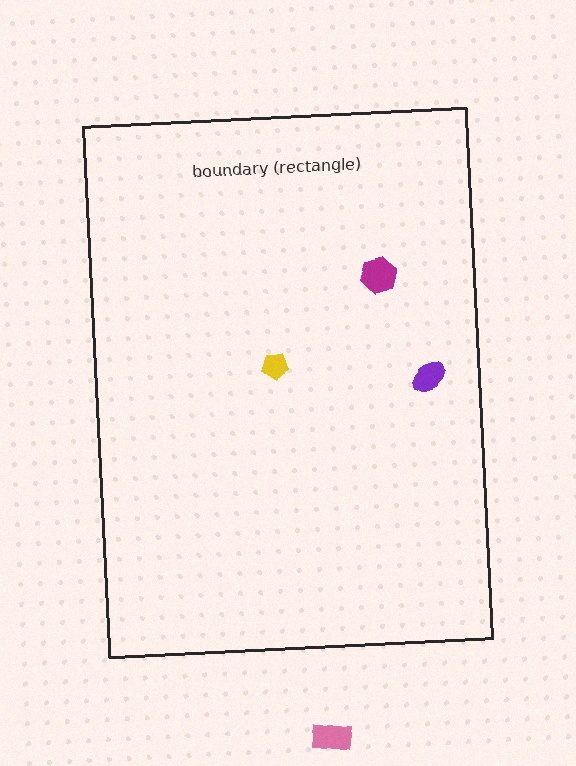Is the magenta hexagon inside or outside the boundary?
Inside.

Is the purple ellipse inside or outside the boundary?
Inside.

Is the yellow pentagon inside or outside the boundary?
Inside.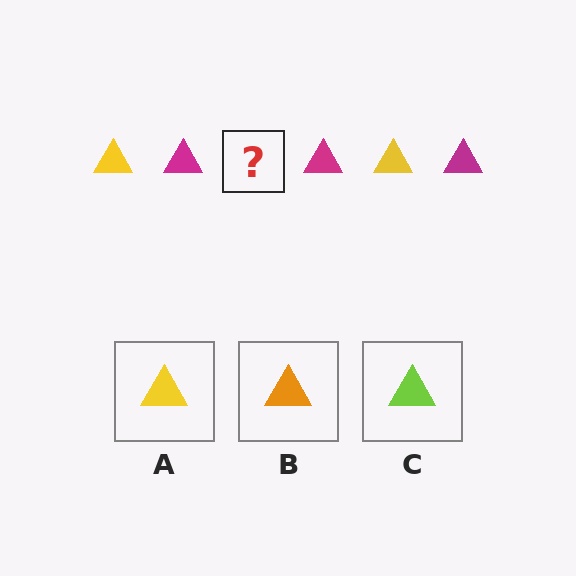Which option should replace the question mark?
Option A.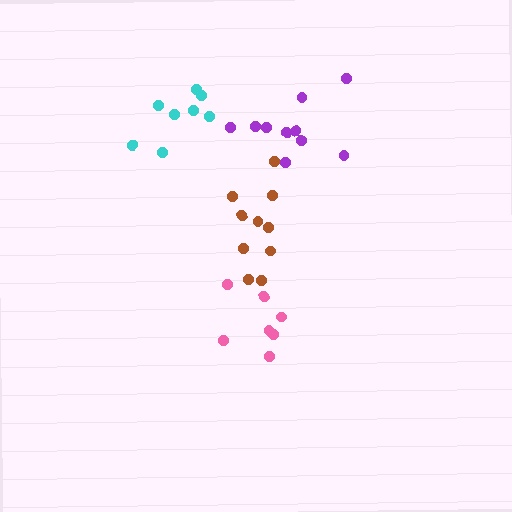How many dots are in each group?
Group 1: 7 dots, Group 2: 10 dots, Group 3: 8 dots, Group 4: 10 dots (35 total).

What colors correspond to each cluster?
The clusters are colored: pink, purple, cyan, brown.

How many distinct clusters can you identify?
There are 4 distinct clusters.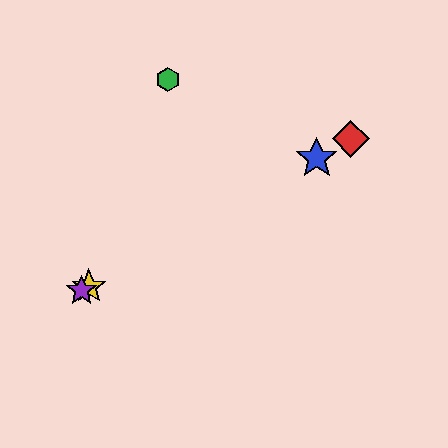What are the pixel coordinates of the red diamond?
The red diamond is at (351, 139).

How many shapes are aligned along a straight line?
4 shapes (the red diamond, the blue star, the yellow star, the purple star) are aligned along a straight line.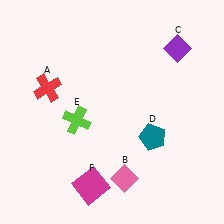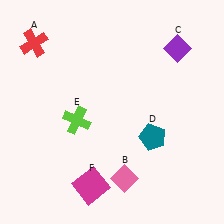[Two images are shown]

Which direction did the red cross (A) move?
The red cross (A) moved up.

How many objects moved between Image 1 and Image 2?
1 object moved between the two images.